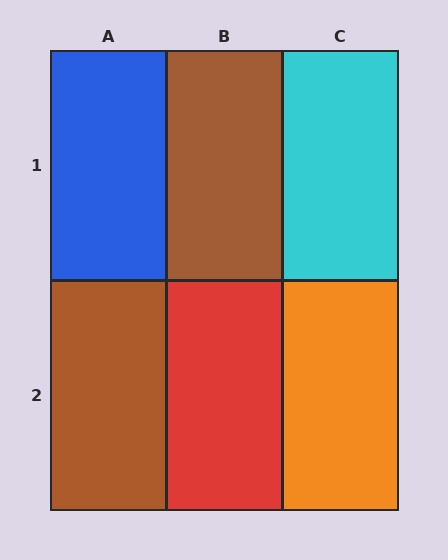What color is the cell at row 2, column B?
Red.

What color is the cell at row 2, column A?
Brown.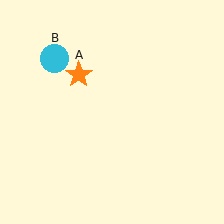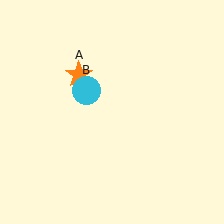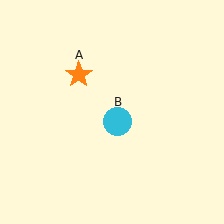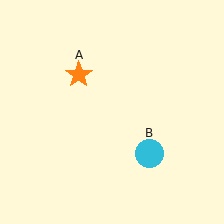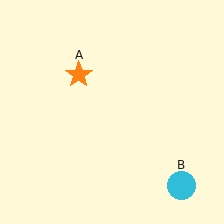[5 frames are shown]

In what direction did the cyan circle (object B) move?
The cyan circle (object B) moved down and to the right.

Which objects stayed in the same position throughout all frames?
Orange star (object A) remained stationary.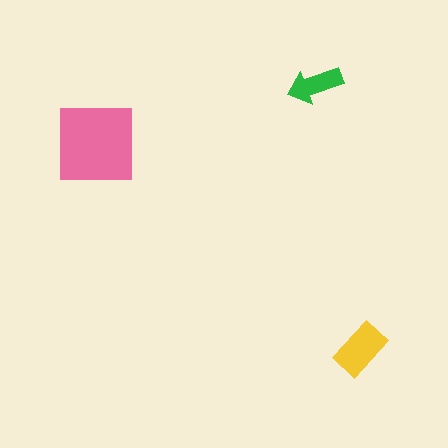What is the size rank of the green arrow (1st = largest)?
3rd.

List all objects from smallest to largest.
The green arrow, the yellow rectangle, the pink square.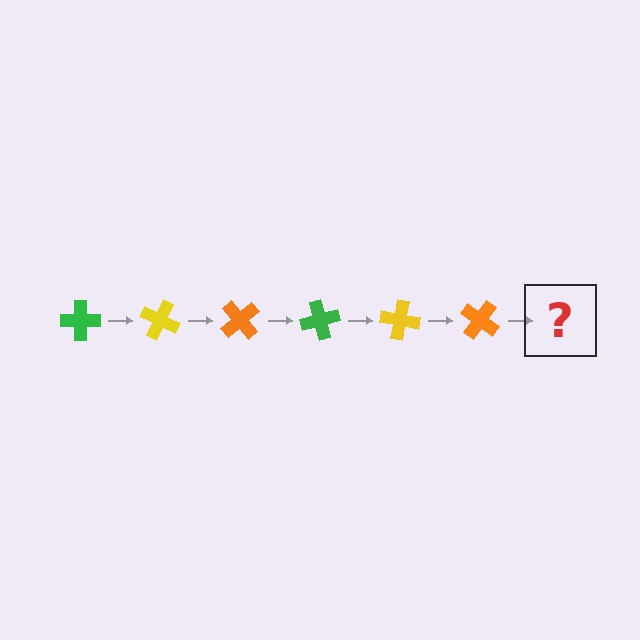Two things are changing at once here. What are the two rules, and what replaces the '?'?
The two rules are that it rotates 25 degrees each step and the color cycles through green, yellow, and orange. The '?' should be a green cross, rotated 150 degrees from the start.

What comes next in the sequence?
The next element should be a green cross, rotated 150 degrees from the start.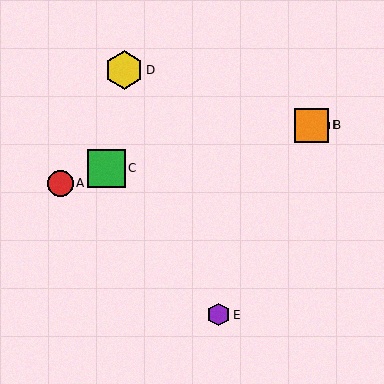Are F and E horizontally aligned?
No, F is at y≈125 and E is at y≈315.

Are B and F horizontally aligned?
Yes, both are at y≈125.